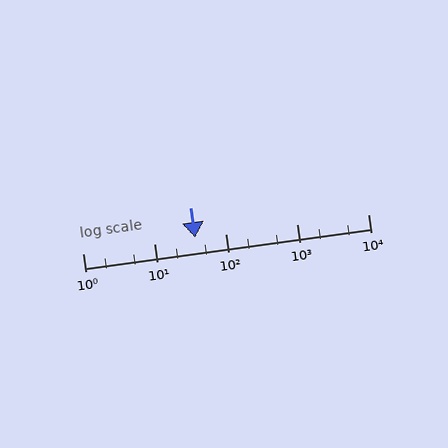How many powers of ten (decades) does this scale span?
The scale spans 4 decades, from 1 to 10000.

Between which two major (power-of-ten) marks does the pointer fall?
The pointer is between 10 and 100.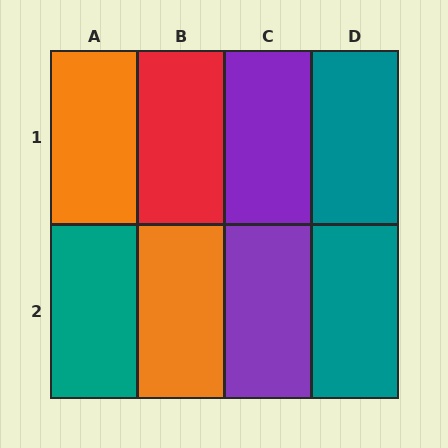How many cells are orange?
2 cells are orange.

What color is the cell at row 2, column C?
Purple.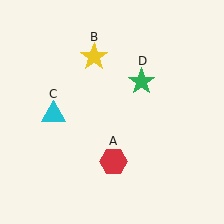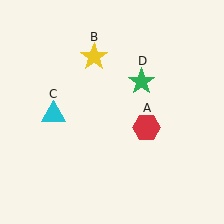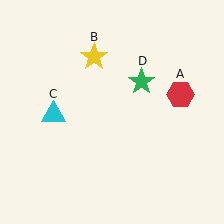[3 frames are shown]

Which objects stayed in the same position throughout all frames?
Yellow star (object B) and cyan triangle (object C) and green star (object D) remained stationary.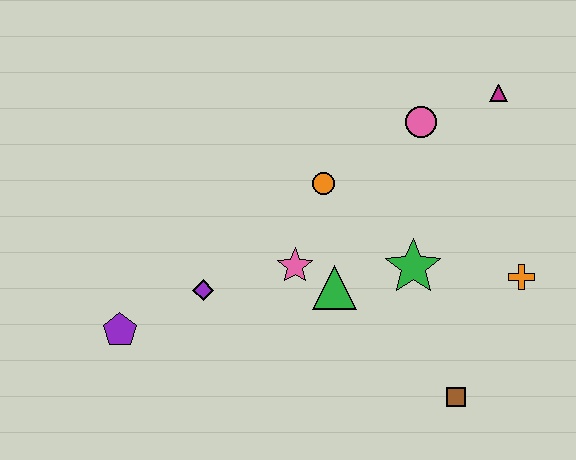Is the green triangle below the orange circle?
Yes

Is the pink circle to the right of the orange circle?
Yes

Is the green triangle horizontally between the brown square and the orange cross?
No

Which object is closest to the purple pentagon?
The purple diamond is closest to the purple pentagon.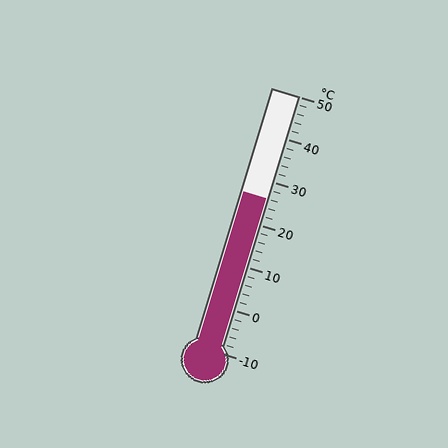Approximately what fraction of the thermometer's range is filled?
The thermometer is filled to approximately 60% of its range.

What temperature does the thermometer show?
The thermometer shows approximately 26°C.